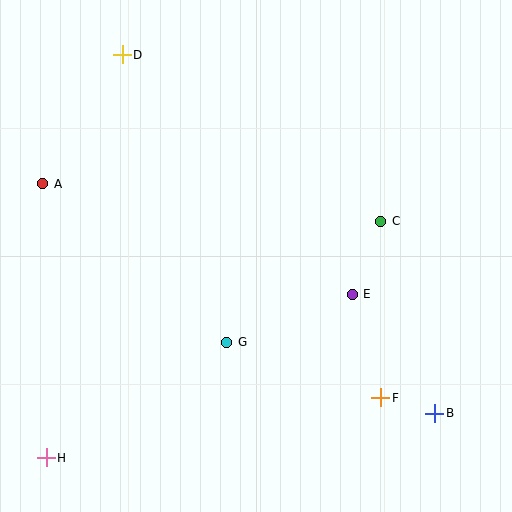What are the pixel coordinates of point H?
Point H is at (46, 458).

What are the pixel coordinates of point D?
Point D is at (122, 55).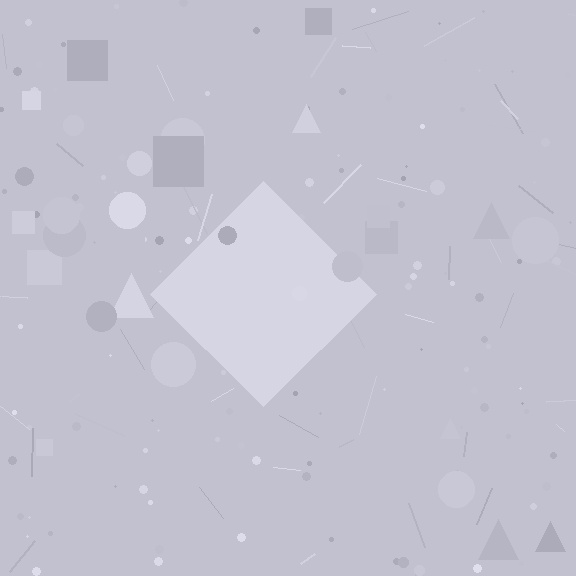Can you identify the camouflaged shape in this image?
The camouflaged shape is a diamond.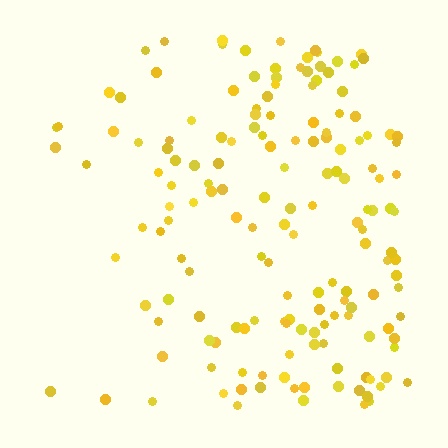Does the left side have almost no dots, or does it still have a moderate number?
Still a moderate number, just noticeably fewer than the right.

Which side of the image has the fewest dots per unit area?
The left.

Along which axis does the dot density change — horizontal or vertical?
Horizontal.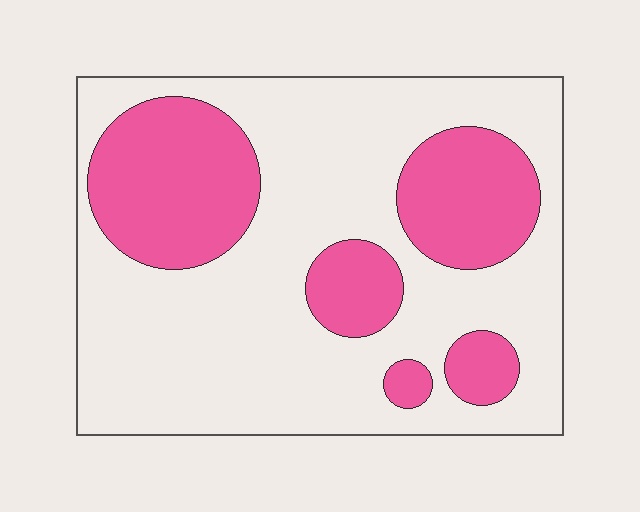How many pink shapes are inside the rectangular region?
5.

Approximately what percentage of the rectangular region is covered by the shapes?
Approximately 30%.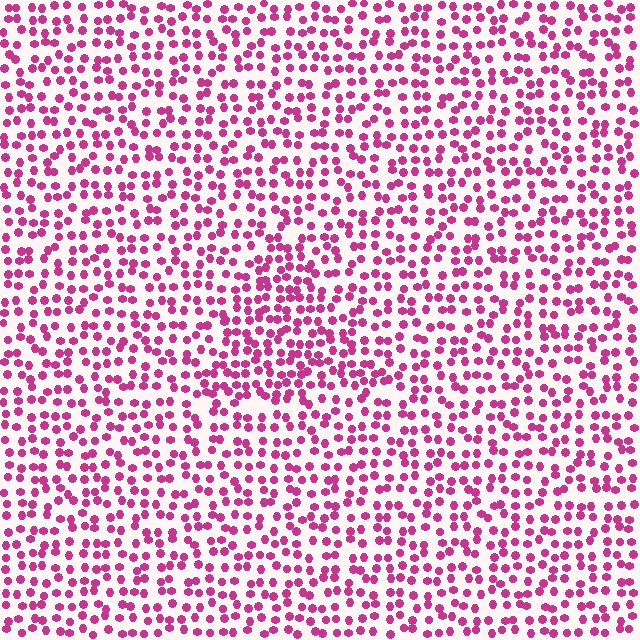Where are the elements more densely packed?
The elements are more densely packed inside the triangle boundary.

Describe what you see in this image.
The image contains small magenta elements arranged at two different densities. A triangle-shaped region is visible where the elements are more densely packed than the surrounding area.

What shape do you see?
I see a triangle.